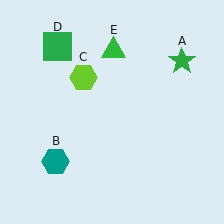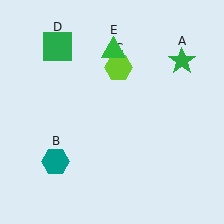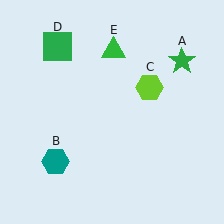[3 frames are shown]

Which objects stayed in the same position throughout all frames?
Green star (object A) and teal hexagon (object B) and green square (object D) and green triangle (object E) remained stationary.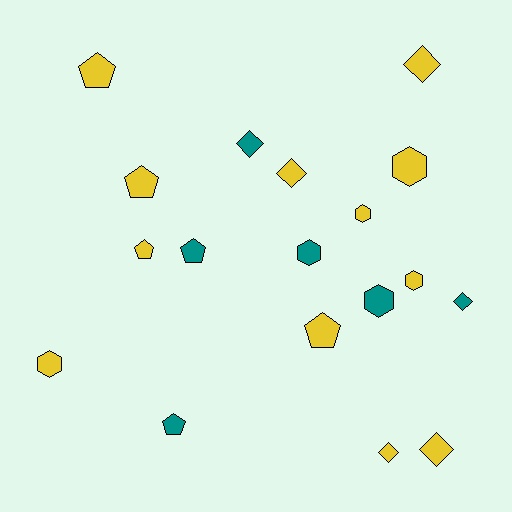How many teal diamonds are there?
There are 2 teal diamonds.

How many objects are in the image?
There are 18 objects.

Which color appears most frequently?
Yellow, with 12 objects.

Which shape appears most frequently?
Pentagon, with 6 objects.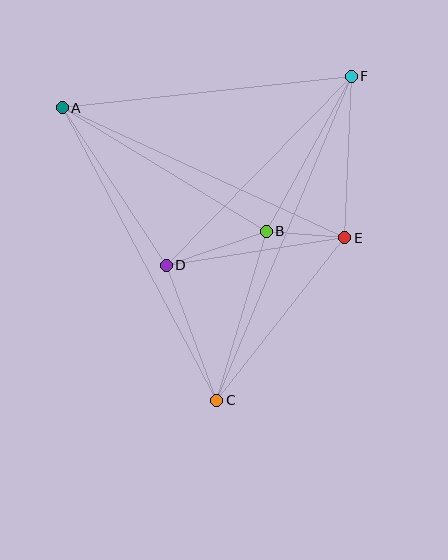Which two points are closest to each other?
Points B and E are closest to each other.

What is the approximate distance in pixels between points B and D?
The distance between B and D is approximately 106 pixels.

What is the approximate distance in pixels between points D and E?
The distance between D and E is approximately 180 pixels.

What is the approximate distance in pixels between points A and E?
The distance between A and E is approximately 311 pixels.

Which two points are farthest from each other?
Points C and F are farthest from each other.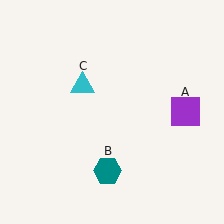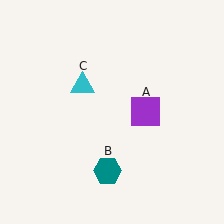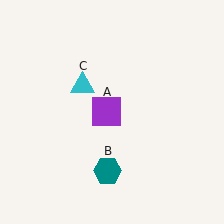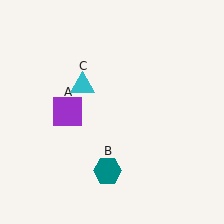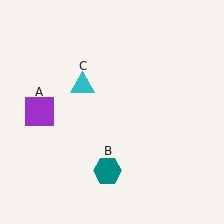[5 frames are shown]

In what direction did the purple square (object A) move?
The purple square (object A) moved left.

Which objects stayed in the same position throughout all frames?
Teal hexagon (object B) and cyan triangle (object C) remained stationary.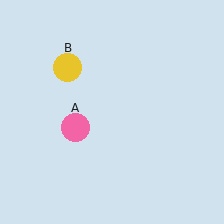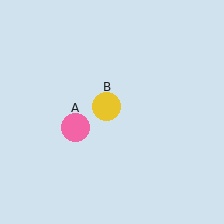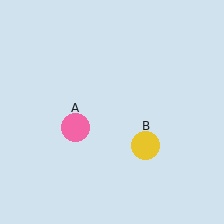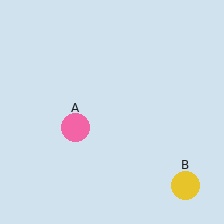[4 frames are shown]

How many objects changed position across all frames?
1 object changed position: yellow circle (object B).